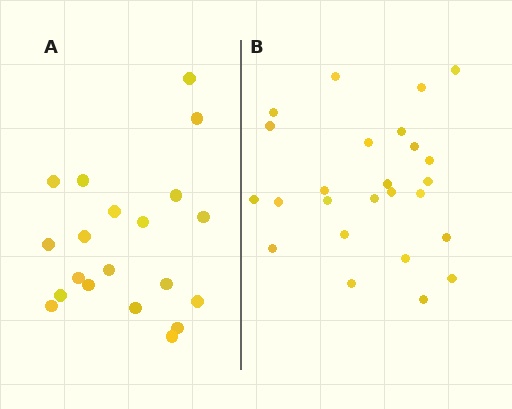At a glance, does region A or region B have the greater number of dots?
Region B (the right region) has more dots.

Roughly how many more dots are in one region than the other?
Region B has about 5 more dots than region A.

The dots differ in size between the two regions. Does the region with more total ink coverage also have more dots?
No. Region A has more total ink coverage because its dots are larger, but region B actually contains more individual dots. Total area can be misleading — the number of items is what matters here.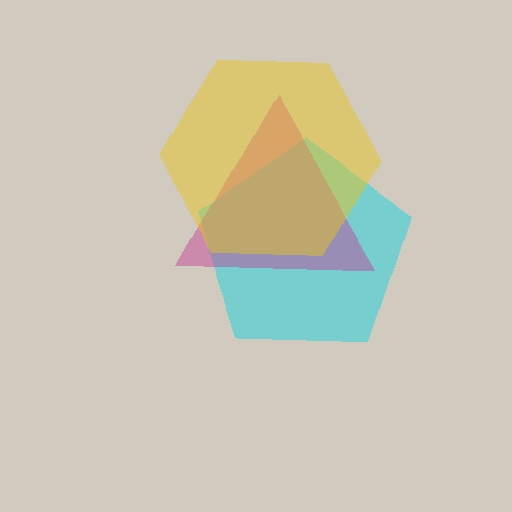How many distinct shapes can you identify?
There are 3 distinct shapes: a cyan pentagon, a magenta triangle, a yellow hexagon.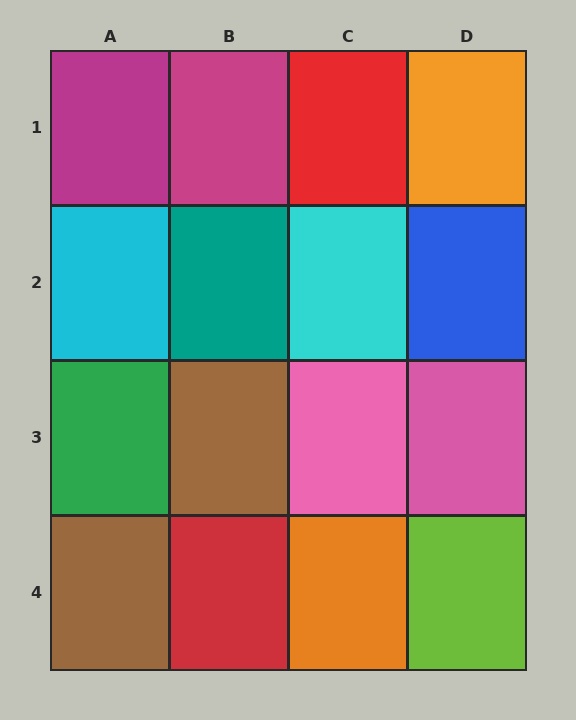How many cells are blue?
1 cell is blue.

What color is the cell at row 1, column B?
Magenta.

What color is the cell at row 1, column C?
Red.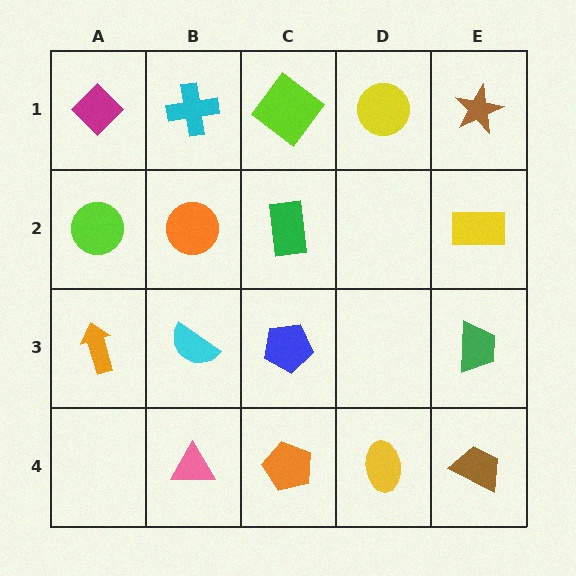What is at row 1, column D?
A yellow circle.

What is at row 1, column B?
A cyan cross.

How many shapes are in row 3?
4 shapes.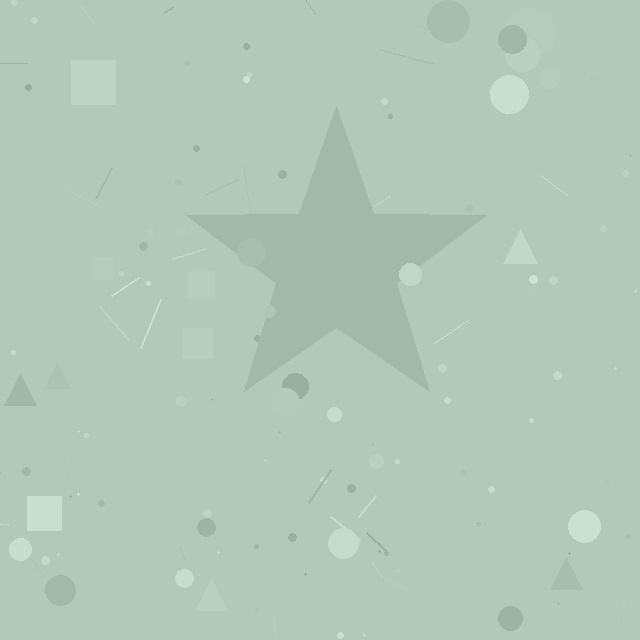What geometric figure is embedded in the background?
A star is embedded in the background.